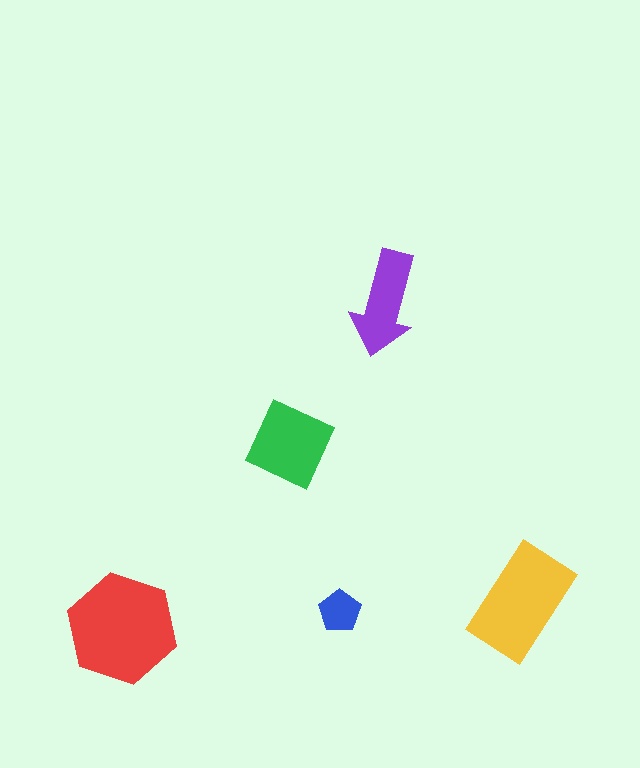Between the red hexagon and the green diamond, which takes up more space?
The red hexagon.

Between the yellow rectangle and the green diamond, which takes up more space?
The yellow rectangle.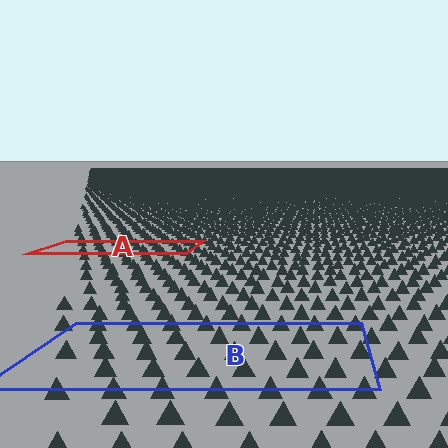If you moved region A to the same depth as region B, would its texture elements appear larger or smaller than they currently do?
They would appear larger. At a closer depth, the same texture elements are projected at a bigger on-screen size.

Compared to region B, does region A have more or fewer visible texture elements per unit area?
Region A has more texture elements per unit area — they are packed more densely because it is farther away.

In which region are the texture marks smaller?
The texture marks are smaller in region A, because it is farther away.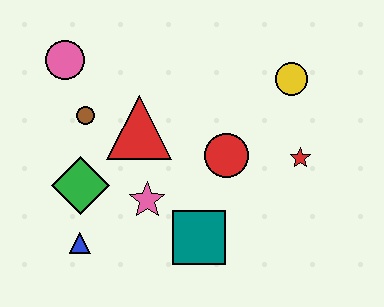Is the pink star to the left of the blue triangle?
No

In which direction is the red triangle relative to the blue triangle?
The red triangle is above the blue triangle.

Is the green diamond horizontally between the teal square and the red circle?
No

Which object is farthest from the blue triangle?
The yellow circle is farthest from the blue triangle.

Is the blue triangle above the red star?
No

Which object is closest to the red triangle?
The brown circle is closest to the red triangle.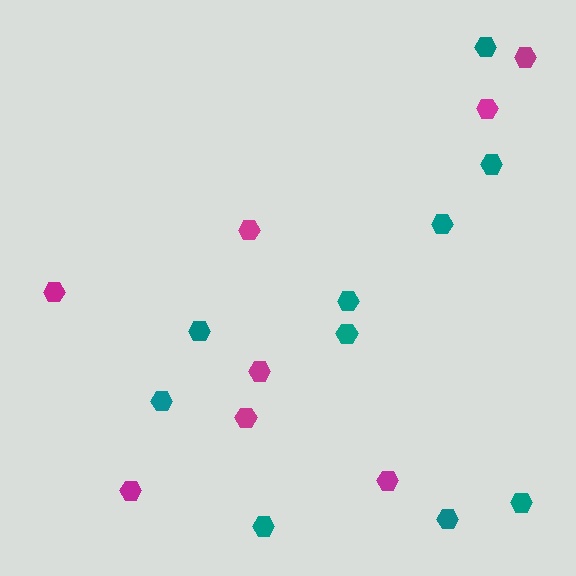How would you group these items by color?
There are 2 groups: one group of teal hexagons (10) and one group of magenta hexagons (8).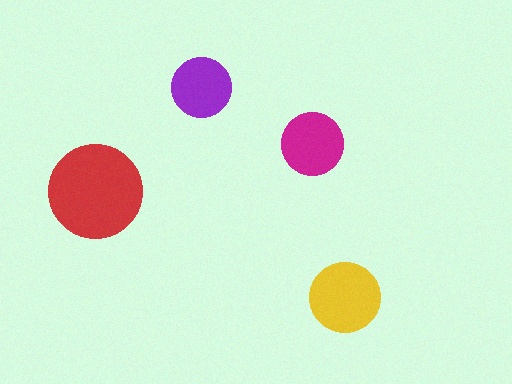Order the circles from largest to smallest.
the red one, the yellow one, the magenta one, the purple one.